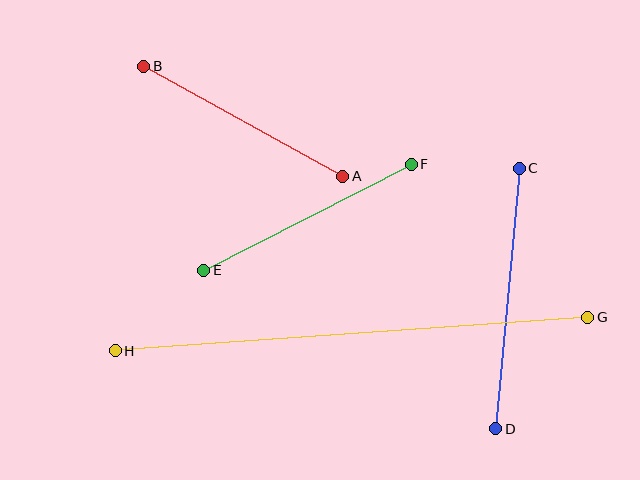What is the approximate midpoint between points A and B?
The midpoint is at approximately (243, 121) pixels.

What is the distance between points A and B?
The distance is approximately 228 pixels.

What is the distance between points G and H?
The distance is approximately 473 pixels.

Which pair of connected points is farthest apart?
Points G and H are farthest apart.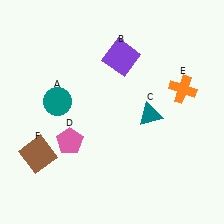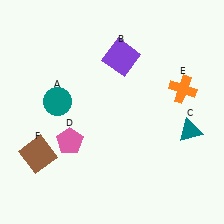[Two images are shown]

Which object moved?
The teal triangle (C) moved right.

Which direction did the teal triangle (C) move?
The teal triangle (C) moved right.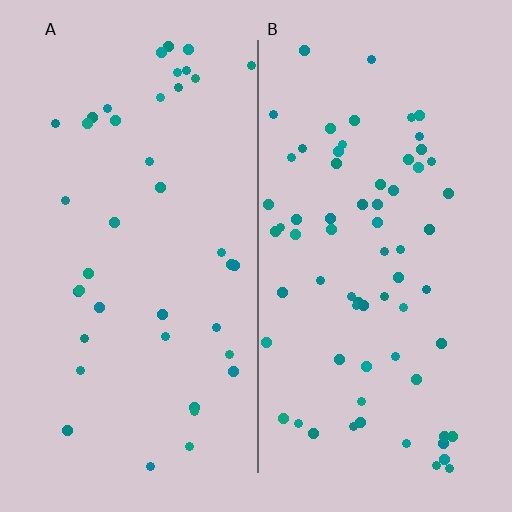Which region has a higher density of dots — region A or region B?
B (the right).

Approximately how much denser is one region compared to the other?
Approximately 1.7× — region B over region A.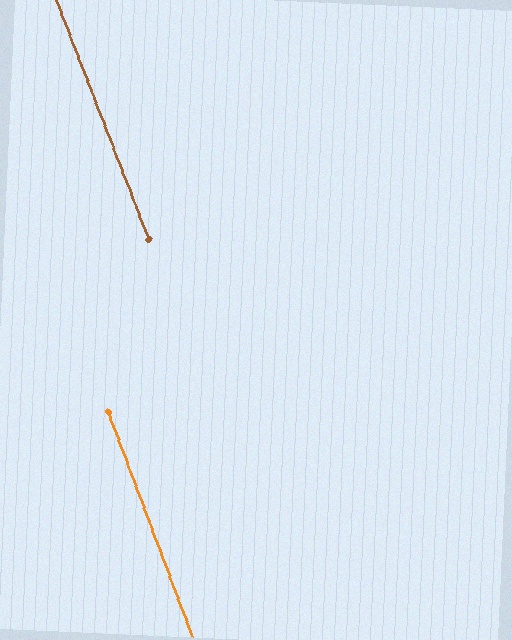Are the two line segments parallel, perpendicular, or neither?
Parallel — their directions differ by only 0.5°.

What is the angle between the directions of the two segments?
Approximately 1 degree.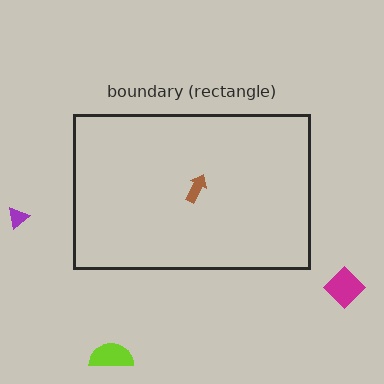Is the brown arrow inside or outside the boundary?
Inside.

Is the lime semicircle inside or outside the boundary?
Outside.